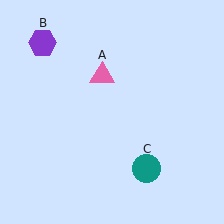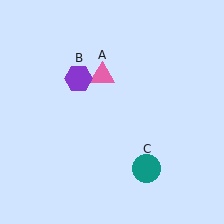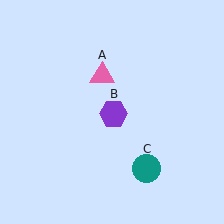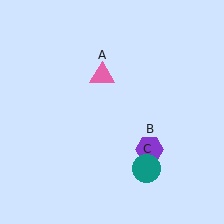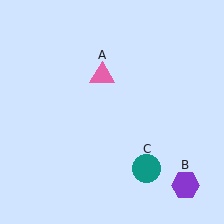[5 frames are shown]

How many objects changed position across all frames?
1 object changed position: purple hexagon (object B).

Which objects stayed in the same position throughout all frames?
Pink triangle (object A) and teal circle (object C) remained stationary.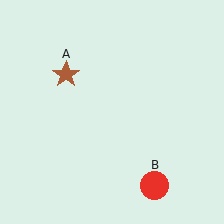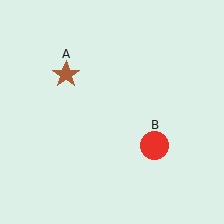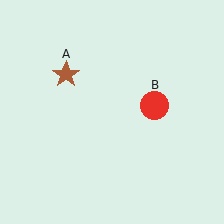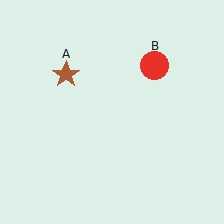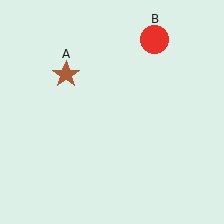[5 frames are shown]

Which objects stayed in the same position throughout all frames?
Brown star (object A) remained stationary.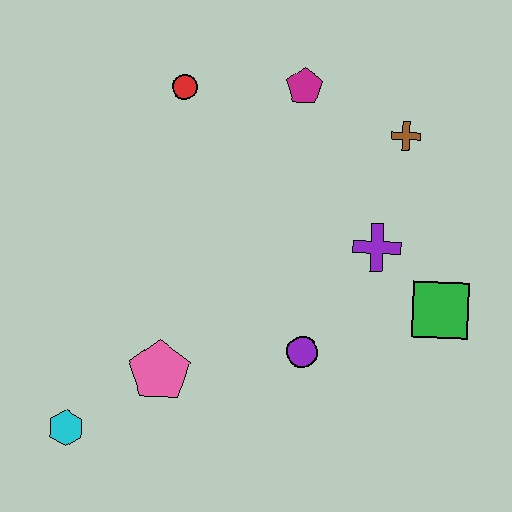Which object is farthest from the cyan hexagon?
The brown cross is farthest from the cyan hexagon.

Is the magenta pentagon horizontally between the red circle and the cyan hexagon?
No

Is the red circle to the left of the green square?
Yes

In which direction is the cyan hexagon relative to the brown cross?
The cyan hexagon is to the left of the brown cross.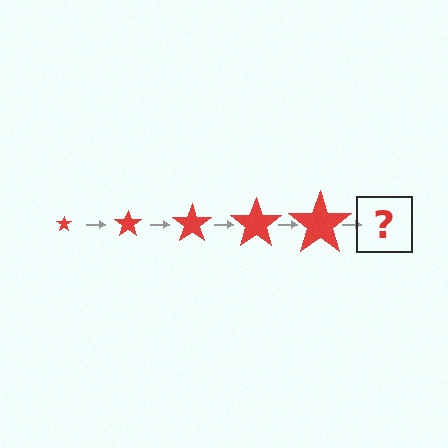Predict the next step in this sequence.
The next step is a red star, larger than the previous one.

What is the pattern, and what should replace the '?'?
The pattern is that the star gets progressively larger each step. The '?' should be a red star, larger than the previous one.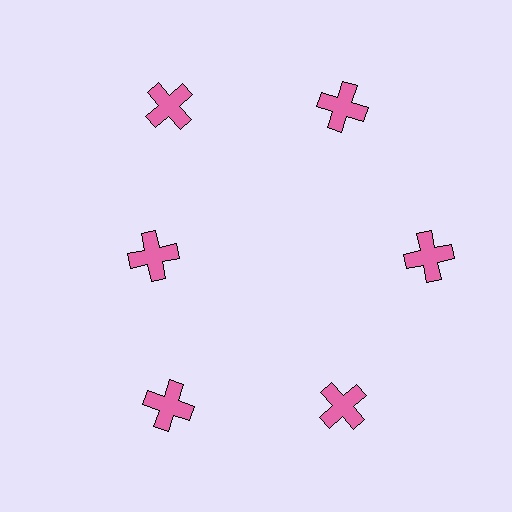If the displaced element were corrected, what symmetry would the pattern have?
It would have 6-fold rotational symmetry — the pattern would map onto itself every 60 degrees.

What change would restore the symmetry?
The symmetry would be restored by moving it outward, back onto the ring so that all 6 crosses sit at equal angles and equal distance from the center.